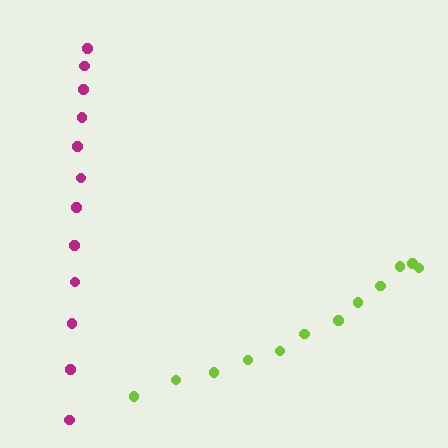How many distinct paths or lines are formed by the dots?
There are 2 distinct paths.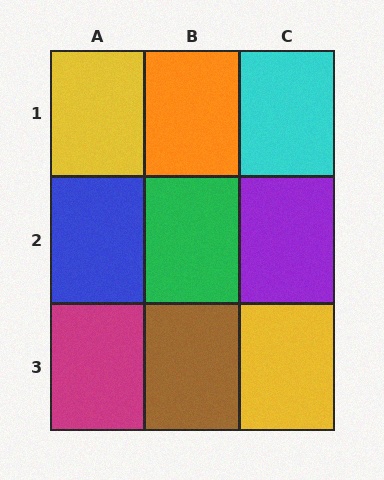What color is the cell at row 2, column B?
Green.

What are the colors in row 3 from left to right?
Magenta, brown, yellow.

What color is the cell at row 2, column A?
Blue.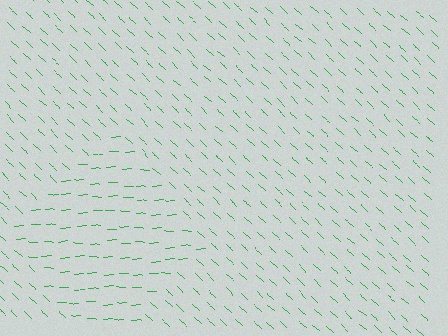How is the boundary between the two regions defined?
The boundary is defined purely by a change in line orientation (approximately 45 degrees difference). All lines are the same color and thickness.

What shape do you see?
I see a diamond.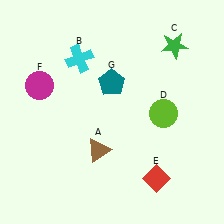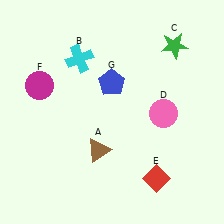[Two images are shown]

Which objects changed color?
D changed from lime to pink. G changed from teal to blue.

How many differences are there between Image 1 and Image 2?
There are 2 differences between the two images.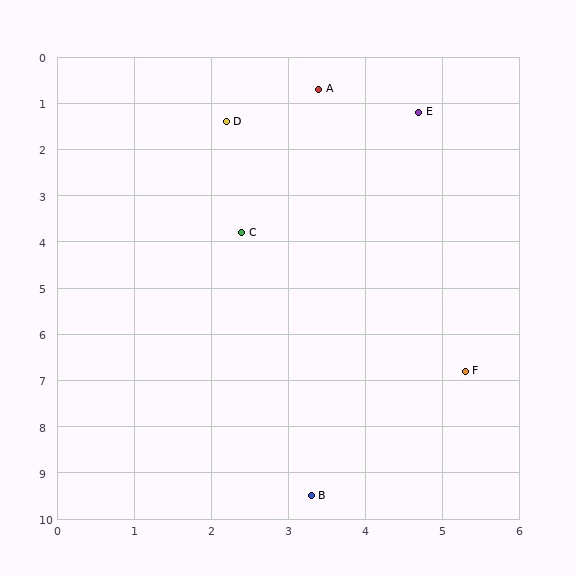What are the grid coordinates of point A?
Point A is at approximately (3.4, 0.7).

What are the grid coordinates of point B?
Point B is at approximately (3.3, 9.5).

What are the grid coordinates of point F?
Point F is at approximately (5.3, 6.8).